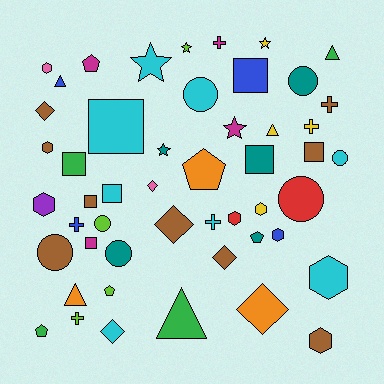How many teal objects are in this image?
There are 5 teal objects.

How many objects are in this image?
There are 50 objects.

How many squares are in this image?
There are 8 squares.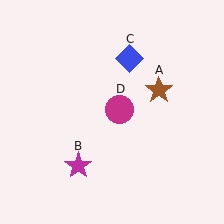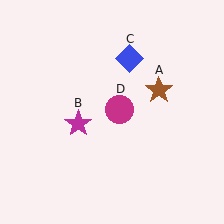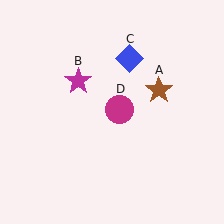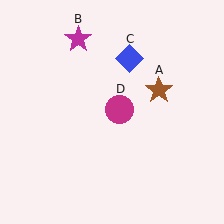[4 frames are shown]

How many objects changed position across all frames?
1 object changed position: magenta star (object B).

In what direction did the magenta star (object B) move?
The magenta star (object B) moved up.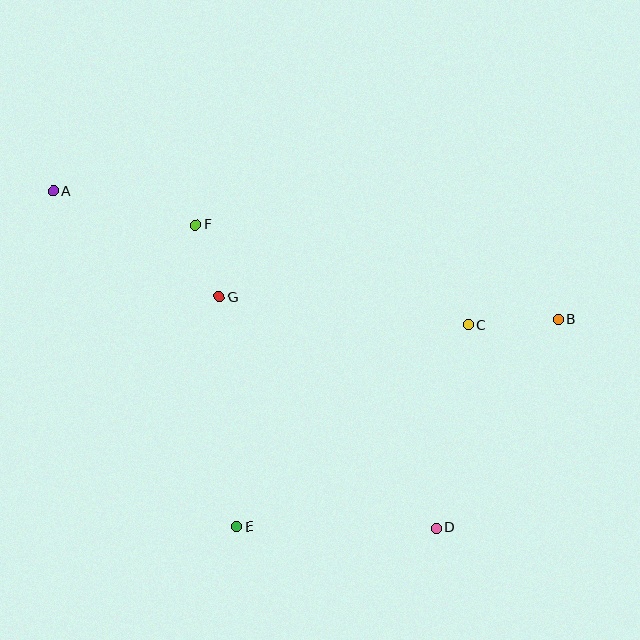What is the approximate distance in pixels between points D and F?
The distance between D and F is approximately 387 pixels.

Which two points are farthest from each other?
Points A and B are farthest from each other.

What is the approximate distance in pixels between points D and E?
The distance between D and E is approximately 200 pixels.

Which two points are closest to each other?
Points F and G are closest to each other.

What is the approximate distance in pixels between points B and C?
The distance between B and C is approximately 90 pixels.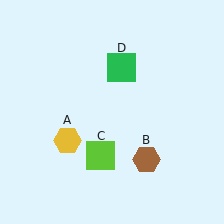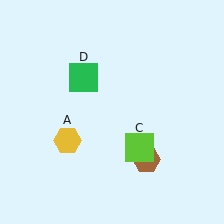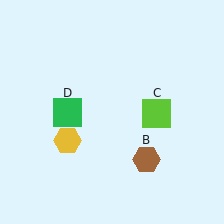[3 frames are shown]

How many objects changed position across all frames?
2 objects changed position: lime square (object C), green square (object D).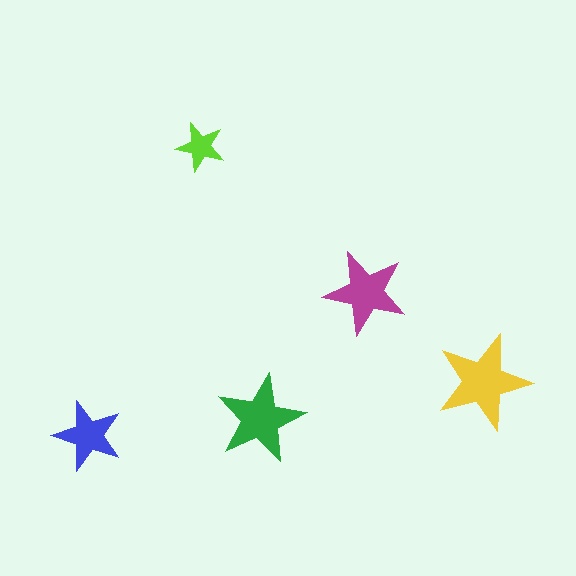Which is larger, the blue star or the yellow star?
The yellow one.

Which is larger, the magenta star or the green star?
The green one.